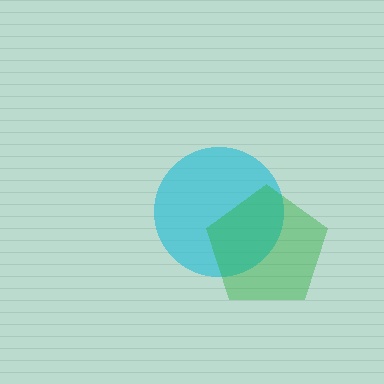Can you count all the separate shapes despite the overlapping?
Yes, there are 2 separate shapes.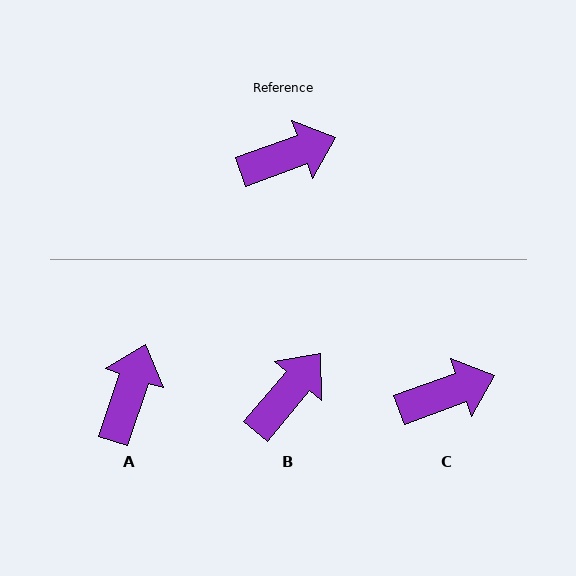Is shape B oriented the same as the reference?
No, it is off by about 30 degrees.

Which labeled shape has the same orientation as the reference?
C.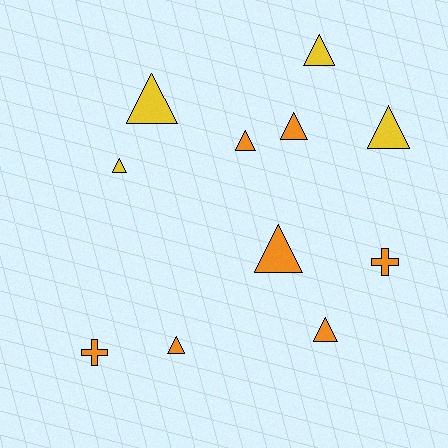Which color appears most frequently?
Orange, with 7 objects.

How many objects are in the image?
There are 11 objects.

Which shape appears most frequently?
Triangle, with 9 objects.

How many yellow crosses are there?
There are no yellow crosses.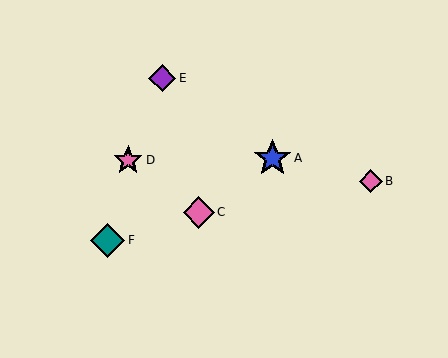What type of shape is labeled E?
Shape E is a purple diamond.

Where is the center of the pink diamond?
The center of the pink diamond is at (371, 181).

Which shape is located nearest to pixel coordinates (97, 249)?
The teal diamond (labeled F) at (108, 240) is nearest to that location.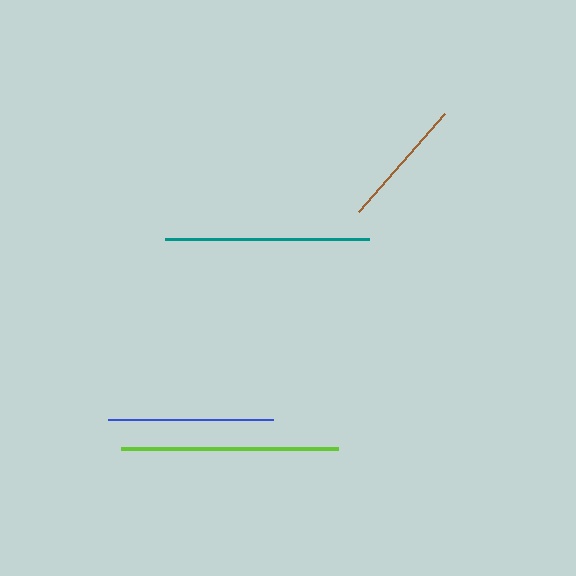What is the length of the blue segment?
The blue segment is approximately 165 pixels long.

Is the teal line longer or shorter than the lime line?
The lime line is longer than the teal line.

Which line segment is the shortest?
The brown line is the shortest at approximately 130 pixels.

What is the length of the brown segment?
The brown segment is approximately 130 pixels long.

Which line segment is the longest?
The lime line is the longest at approximately 217 pixels.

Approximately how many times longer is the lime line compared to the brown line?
The lime line is approximately 1.7 times the length of the brown line.